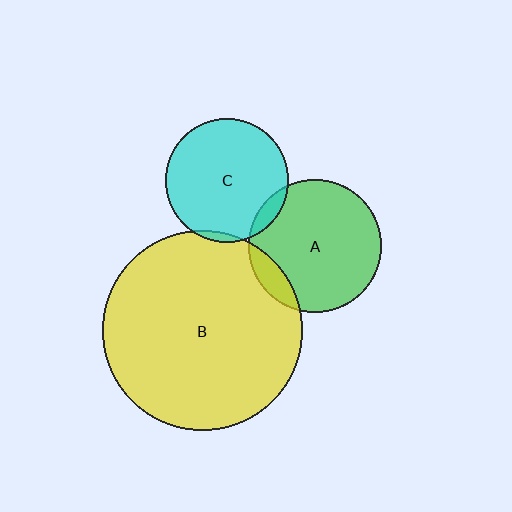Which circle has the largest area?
Circle B (yellow).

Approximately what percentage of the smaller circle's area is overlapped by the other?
Approximately 10%.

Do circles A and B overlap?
Yes.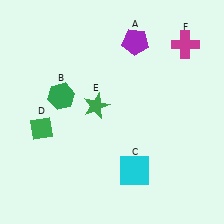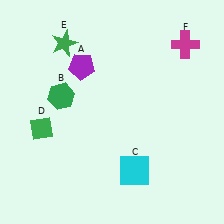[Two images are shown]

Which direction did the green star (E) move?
The green star (E) moved up.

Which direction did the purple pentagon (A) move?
The purple pentagon (A) moved left.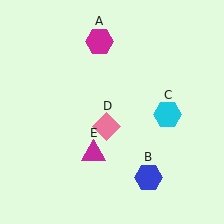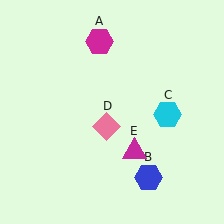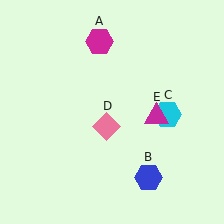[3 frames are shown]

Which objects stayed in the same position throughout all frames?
Magenta hexagon (object A) and blue hexagon (object B) and cyan hexagon (object C) and pink diamond (object D) remained stationary.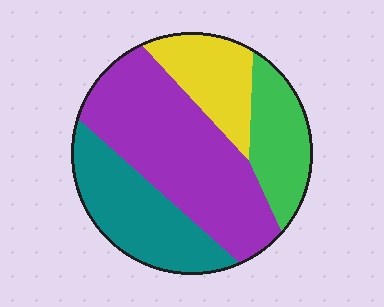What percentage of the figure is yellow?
Yellow covers around 15% of the figure.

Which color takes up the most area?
Purple, at roughly 45%.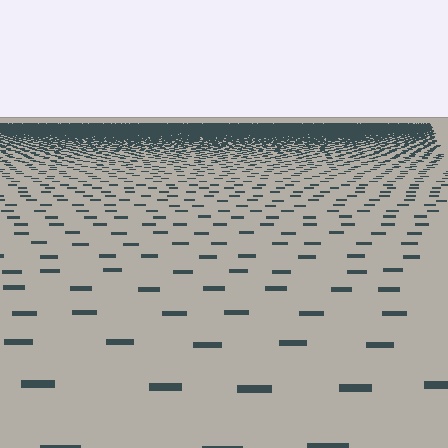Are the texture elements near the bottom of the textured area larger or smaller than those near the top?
Larger. Near the bottom, elements are closer to the viewer and appear at a bigger on-screen size.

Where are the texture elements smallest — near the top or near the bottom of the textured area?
Near the top.